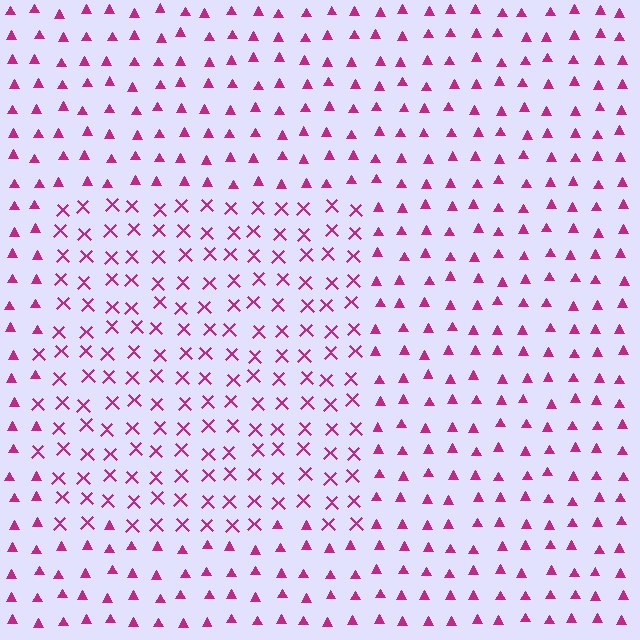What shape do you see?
I see a rectangle.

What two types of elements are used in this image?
The image uses X marks inside the rectangle region and triangles outside it.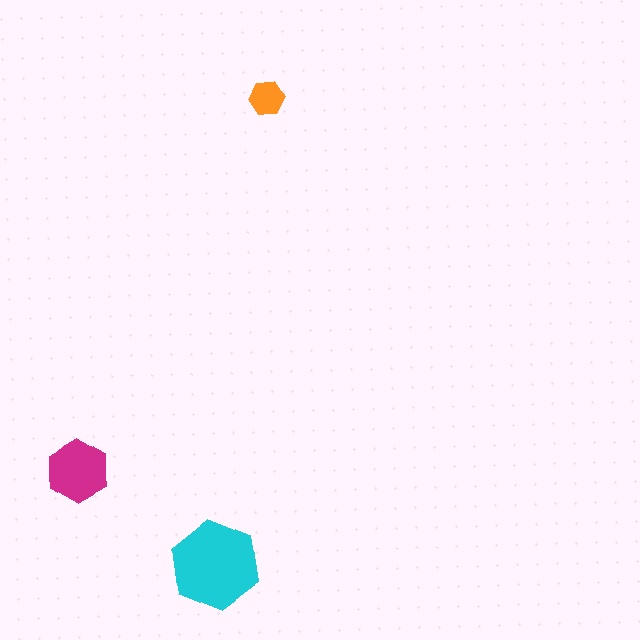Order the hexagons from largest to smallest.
the cyan one, the magenta one, the orange one.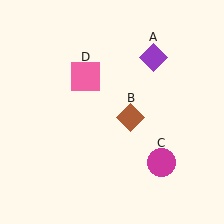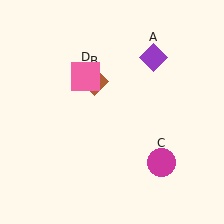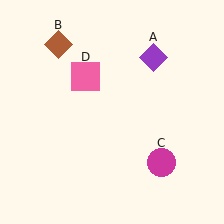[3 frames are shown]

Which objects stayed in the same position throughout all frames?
Purple diamond (object A) and magenta circle (object C) and pink square (object D) remained stationary.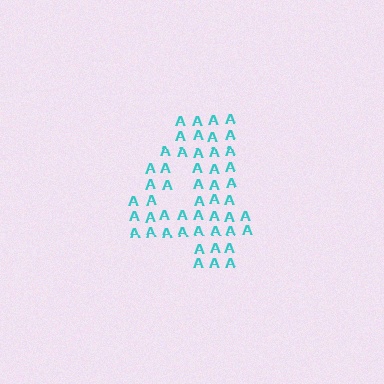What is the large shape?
The large shape is the digit 4.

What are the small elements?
The small elements are letter A's.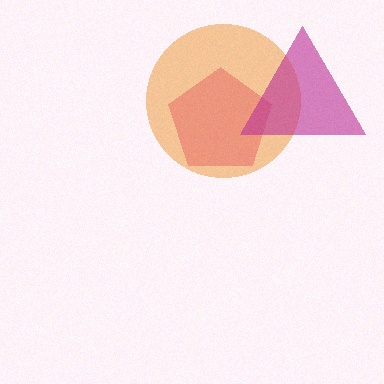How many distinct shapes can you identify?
There are 3 distinct shapes: a pink pentagon, an orange circle, a magenta triangle.